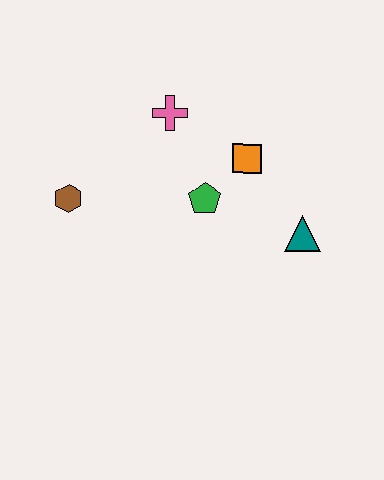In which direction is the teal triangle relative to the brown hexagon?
The teal triangle is to the right of the brown hexagon.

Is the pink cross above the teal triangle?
Yes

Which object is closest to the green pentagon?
The orange square is closest to the green pentagon.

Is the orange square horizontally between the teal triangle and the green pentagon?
Yes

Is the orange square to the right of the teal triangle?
No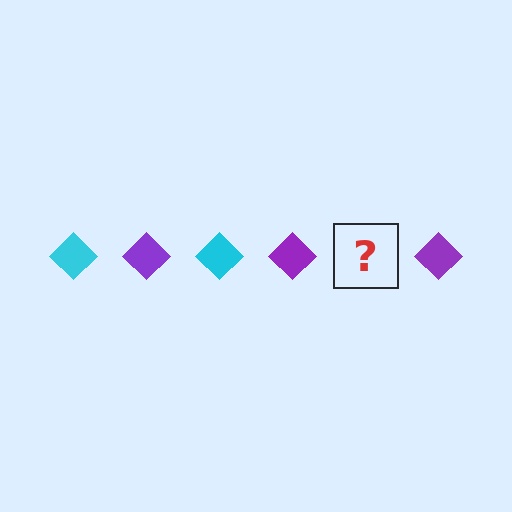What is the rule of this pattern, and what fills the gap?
The rule is that the pattern cycles through cyan, purple diamonds. The gap should be filled with a cyan diamond.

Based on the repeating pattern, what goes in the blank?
The blank should be a cyan diamond.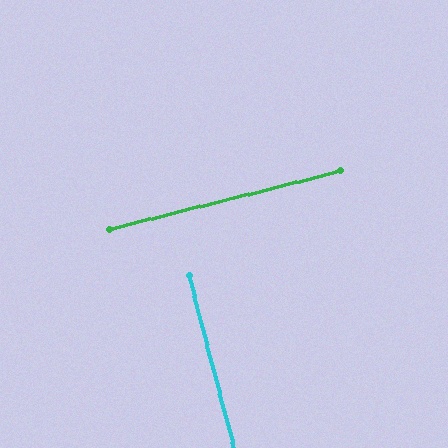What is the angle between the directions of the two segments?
Approximately 90 degrees.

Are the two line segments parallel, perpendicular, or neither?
Perpendicular — they meet at approximately 90°.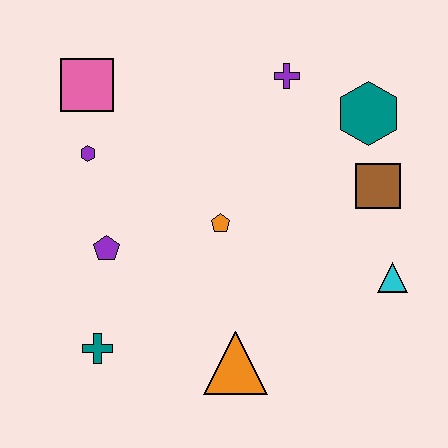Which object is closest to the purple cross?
The teal hexagon is closest to the purple cross.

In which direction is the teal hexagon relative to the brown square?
The teal hexagon is above the brown square.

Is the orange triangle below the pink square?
Yes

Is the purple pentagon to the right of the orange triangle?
No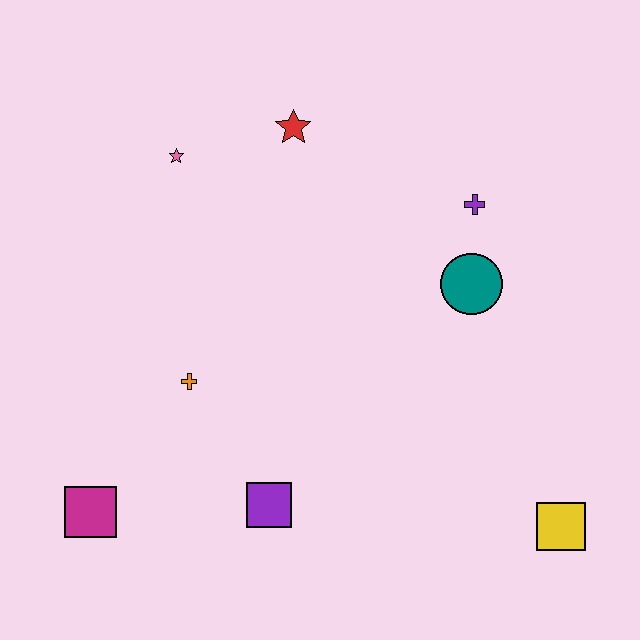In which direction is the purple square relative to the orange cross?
The purple square is below the orange cross.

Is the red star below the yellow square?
No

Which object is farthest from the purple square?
The red star is farthest from the purple square.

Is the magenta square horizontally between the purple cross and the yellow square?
No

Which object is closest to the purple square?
The orange cross is closest to the purple square.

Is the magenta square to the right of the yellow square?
No